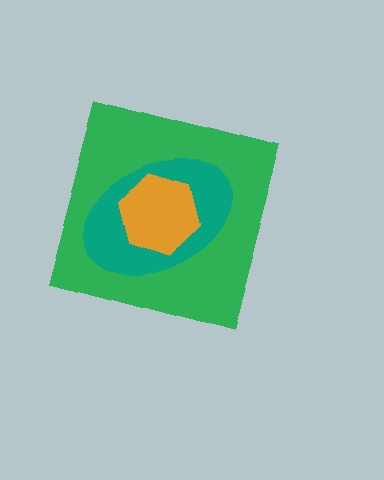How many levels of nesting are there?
3.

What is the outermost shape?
The green square.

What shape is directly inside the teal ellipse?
The orange hexagon.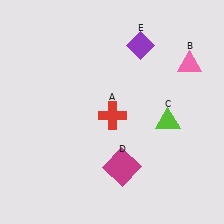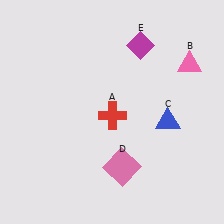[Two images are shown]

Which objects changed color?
C changed from lime to blue. D changed from magenta to pink. E changed from purple to magenta.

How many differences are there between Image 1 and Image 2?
There are 3 differences between the two images.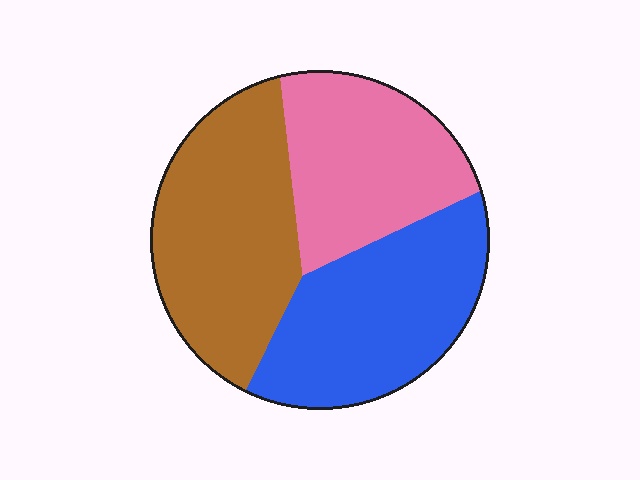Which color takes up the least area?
Pink, at roughly 30%.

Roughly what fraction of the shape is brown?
Brown covers about 35% of the shape.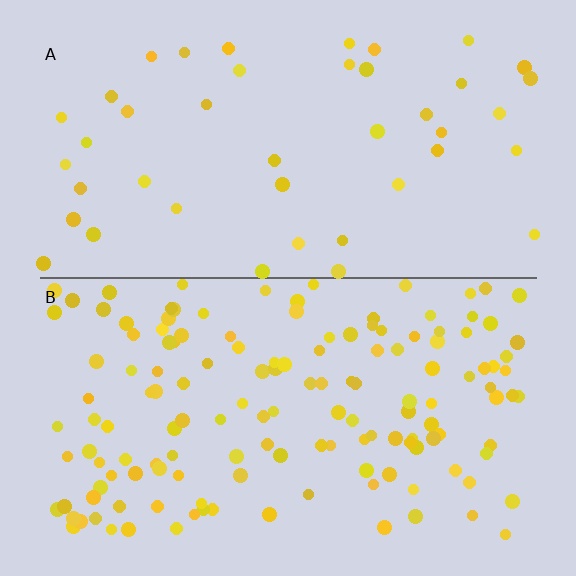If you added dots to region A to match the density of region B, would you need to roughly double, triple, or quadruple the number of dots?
Approximately triple.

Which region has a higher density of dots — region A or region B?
B (the bottom).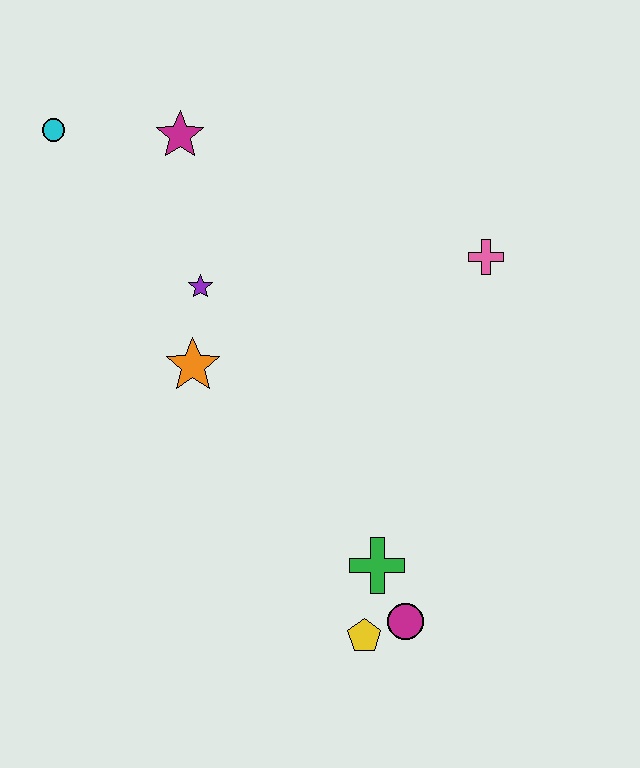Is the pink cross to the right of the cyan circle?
Yes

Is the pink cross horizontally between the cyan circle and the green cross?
No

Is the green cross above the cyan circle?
No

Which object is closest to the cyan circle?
The magenta star is closest to the cyan circle.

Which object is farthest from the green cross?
The cyan circle is farthest from the green cross.